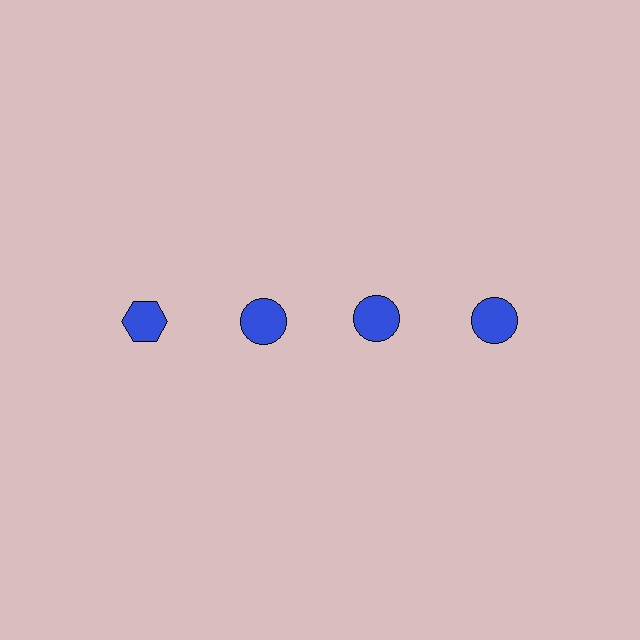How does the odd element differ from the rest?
It has a different shape: hexagon instead of circle.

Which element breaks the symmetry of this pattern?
The blue hexagon in the top row, leftmost column breaks the symmetry. All other shapes are blue circles.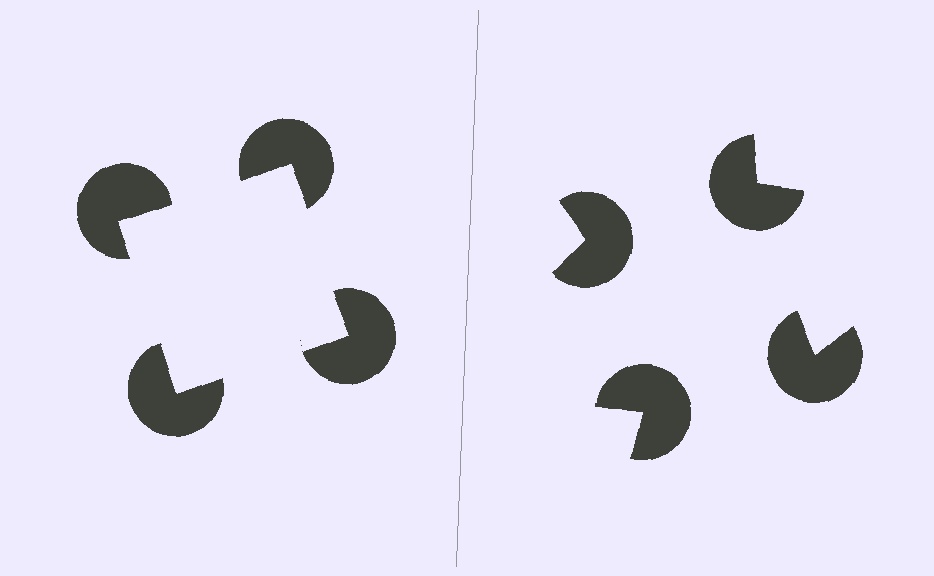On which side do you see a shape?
An illusory square appears on the left side. On the right side the wedge cuts are rotated, so no coherent shape forms.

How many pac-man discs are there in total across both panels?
8 — 4 on each side.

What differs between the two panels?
The pac-man discs are positioned identically on both sides; only the wedge orientations differ. On the left they align to a square; on the right they are misaligned.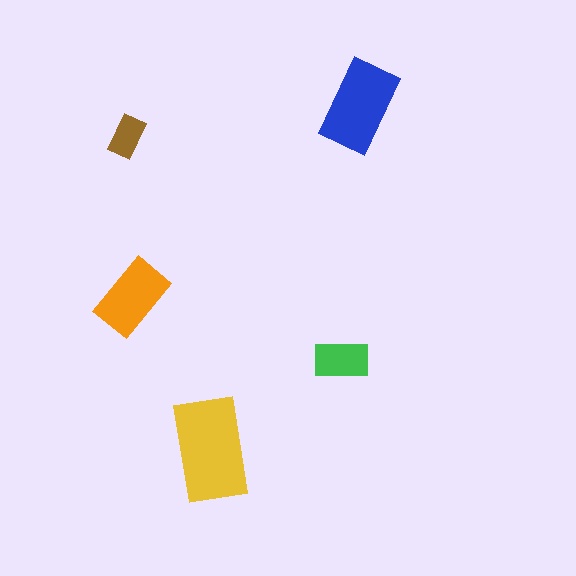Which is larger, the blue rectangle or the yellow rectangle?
The yellow one.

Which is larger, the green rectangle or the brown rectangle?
The green one.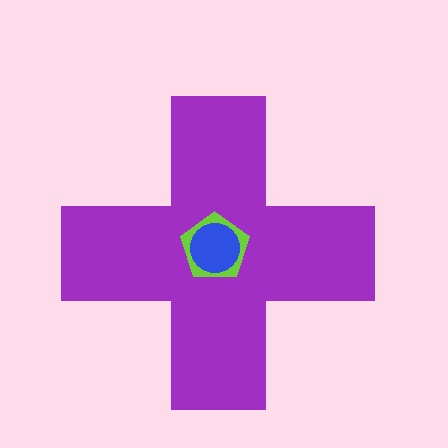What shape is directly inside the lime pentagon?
The blue circle.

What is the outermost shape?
The purple cross.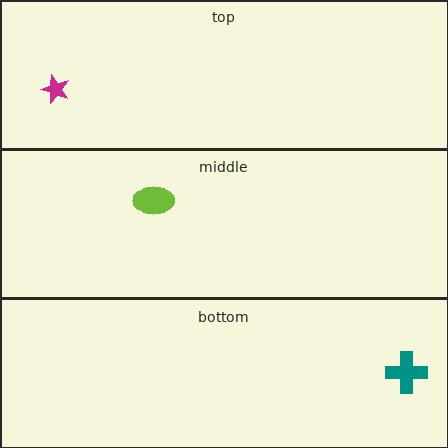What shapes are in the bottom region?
The teal cross.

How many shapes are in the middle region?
1.